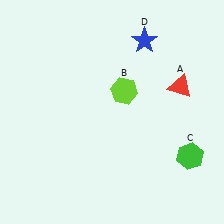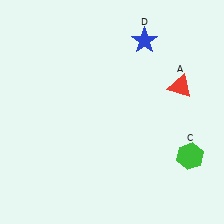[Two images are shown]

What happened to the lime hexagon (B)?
The lime hexagon (B) was removed in Image 2. It was in the top-right area of Image 1.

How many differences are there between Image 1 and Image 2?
There is 1 difference between the two images.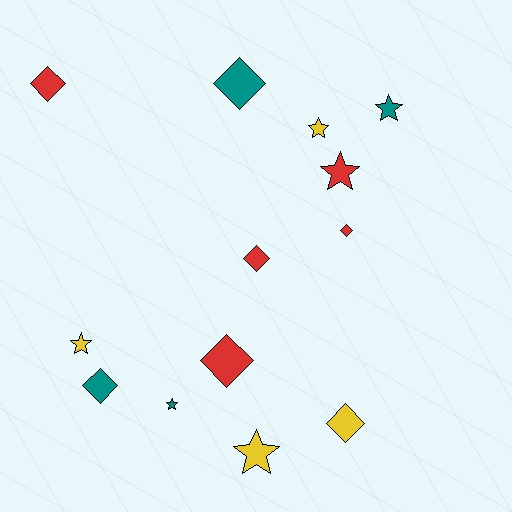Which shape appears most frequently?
Diamond, with 7 objects.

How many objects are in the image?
There are 13 objects.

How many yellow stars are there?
There are 3 yellow stars.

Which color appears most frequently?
Red, with 5 objects.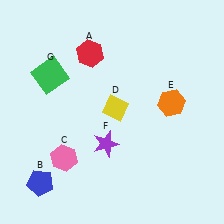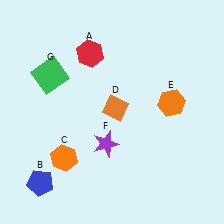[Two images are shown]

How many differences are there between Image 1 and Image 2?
There are 2 differences between the two images.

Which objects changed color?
C changed from pink to orange. D changed from yellow to orange.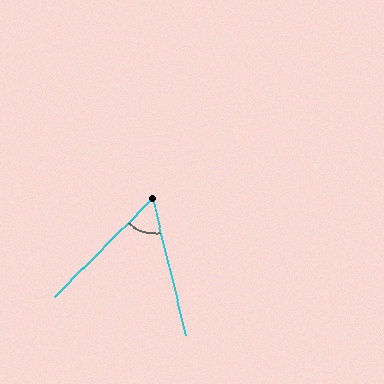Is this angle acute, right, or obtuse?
It is acute.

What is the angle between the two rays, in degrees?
Approximately 59 degrees.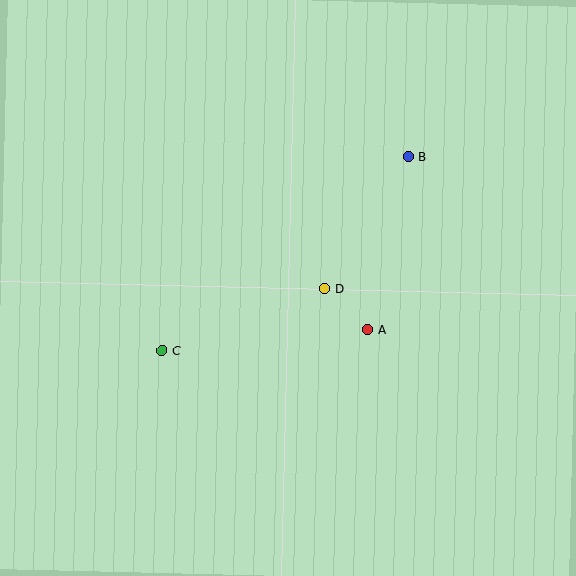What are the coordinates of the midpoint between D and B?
The midpoint between D and B is at (367, 223).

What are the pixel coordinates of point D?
Point D is at (325, 289).